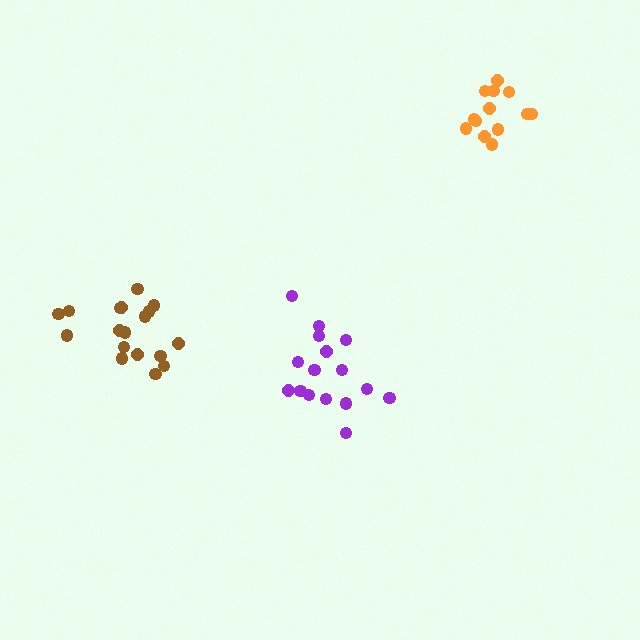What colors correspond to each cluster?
The clusters are colored: orange, brown, purple.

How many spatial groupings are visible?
There are 3 spatial groupings.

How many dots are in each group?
Group 1: 13 dots, Group 2: 18 dots, Group 3: 16 dots (47 total).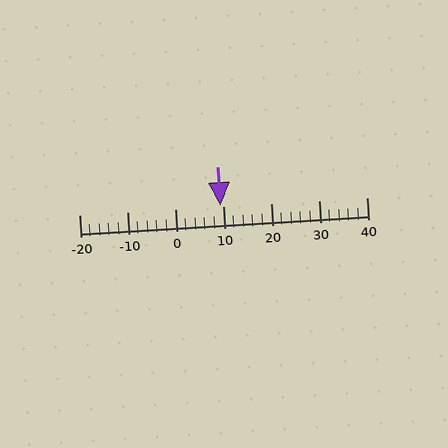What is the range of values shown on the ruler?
The ruler shows values from -20 to 40.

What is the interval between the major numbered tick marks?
The major tick marks are spaced 10 units apart.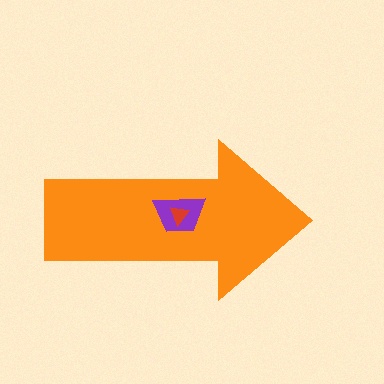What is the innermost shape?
The red triangle.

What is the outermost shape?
The orange arrow.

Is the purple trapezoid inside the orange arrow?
Yes.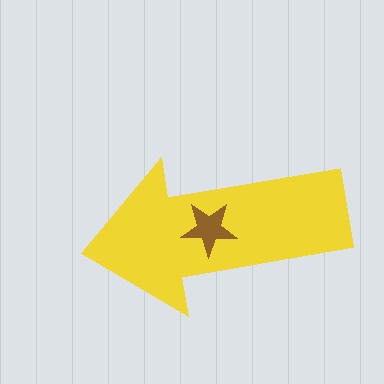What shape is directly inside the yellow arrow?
The brown star.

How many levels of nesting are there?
2.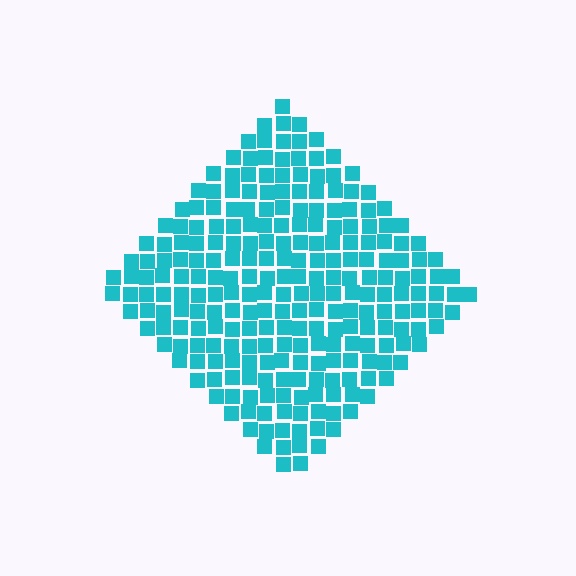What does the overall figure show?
The overall figure shows a diamond.